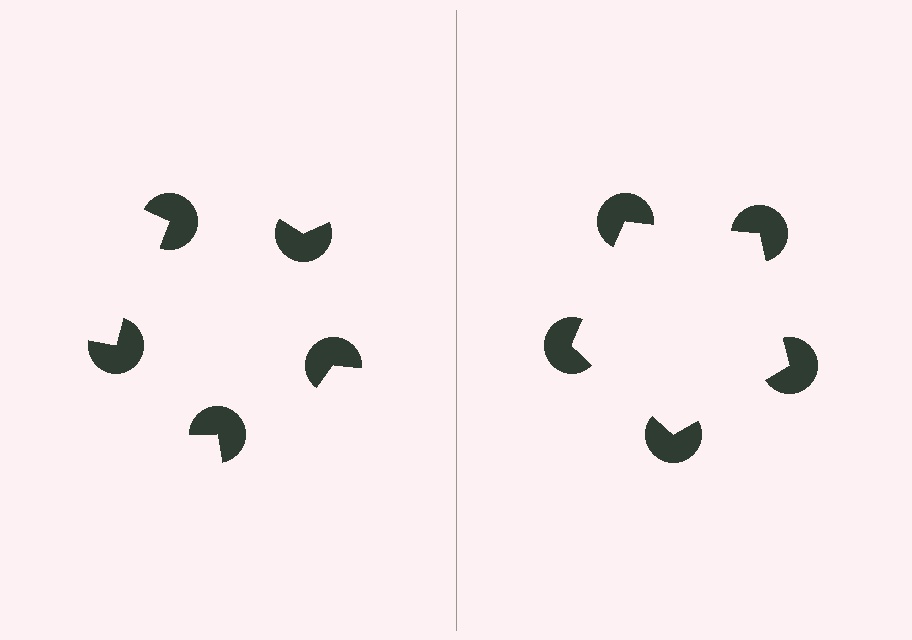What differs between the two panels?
The pac-man discs are positioned identically on both sides; only the wedge orientations differ. On the right they align to a pentagon; on the left they are misaligned.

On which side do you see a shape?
An illusory pentagon appears on the right side. On the left side the wedge cuts are rotated, so no coherent shape forms.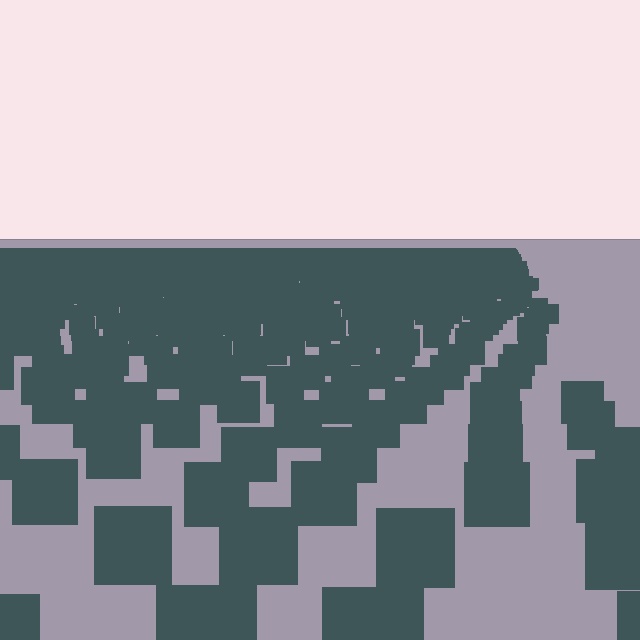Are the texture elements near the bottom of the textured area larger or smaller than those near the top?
Larger. Near the bottom, elements are closer to the viewer and appear at a bigger on-screen size.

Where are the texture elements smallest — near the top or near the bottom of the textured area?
Near the top.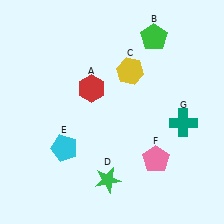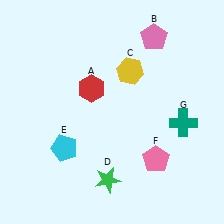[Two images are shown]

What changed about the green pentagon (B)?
In Image 1, B is green. In Image 2, it changed to pink.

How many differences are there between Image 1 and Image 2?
There is 1 difference between the two images.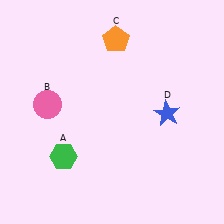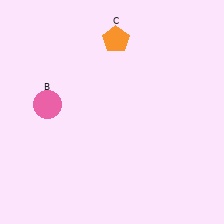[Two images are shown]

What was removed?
The blue star (D), the green hexagon (A) were removed in Image 2.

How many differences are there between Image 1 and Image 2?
There are 2 differences between the two images.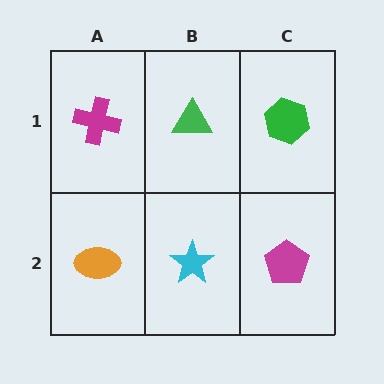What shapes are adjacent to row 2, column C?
A green hexagon (row 1, column C), a cyan star (row 2, column B).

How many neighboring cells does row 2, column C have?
2.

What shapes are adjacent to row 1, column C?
A magenta pentagon (row 2, column C), a green triangle (row 1, column B).